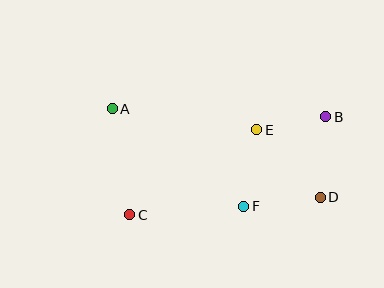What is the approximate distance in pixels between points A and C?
The distance between A and C is approximately 107 pixels.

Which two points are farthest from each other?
Points A and D are farthest from each other.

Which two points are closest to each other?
Points B and E are closest to each other.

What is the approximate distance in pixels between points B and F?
The distance between B and F is approximately 122 pixels.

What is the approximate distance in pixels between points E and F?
The distance between E and F is approximately 77 pixels.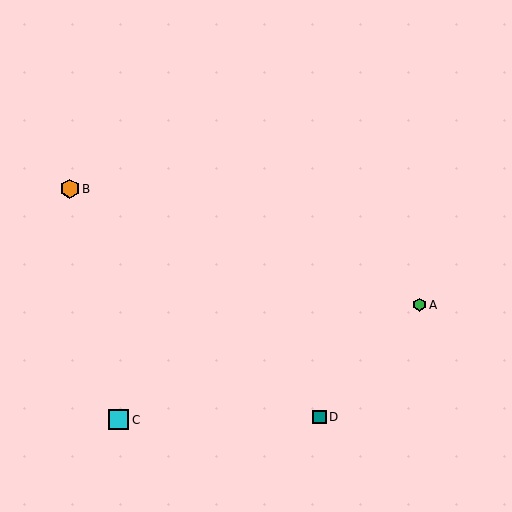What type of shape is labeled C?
Shape C is a cyan square.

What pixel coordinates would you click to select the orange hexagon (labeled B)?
Click at (70, 189) to select the orange hexagon B.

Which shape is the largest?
The cyan square (labeled C) is the largest.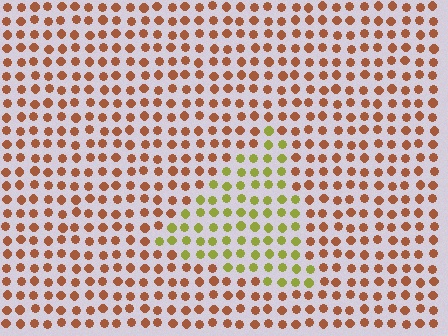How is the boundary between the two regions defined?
The boundary is defined purely by a slight shift in hue (about 54 degrees). Spacing, size, and orientation are identical on both sides.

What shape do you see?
I see a triangle.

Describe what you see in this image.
The image is filled with small brown elements in a uniform arrangement. A triangle-shaped region is visible where the elements are tinted to a slightly different hue, forming a subtle color boundary.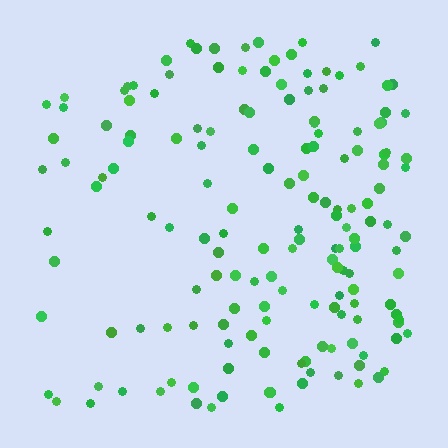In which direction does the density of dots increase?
From left to right, with the right side densest.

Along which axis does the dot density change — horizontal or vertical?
Horizontal.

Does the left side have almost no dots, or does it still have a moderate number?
Still a moderate number, just noticeably fewer than the right.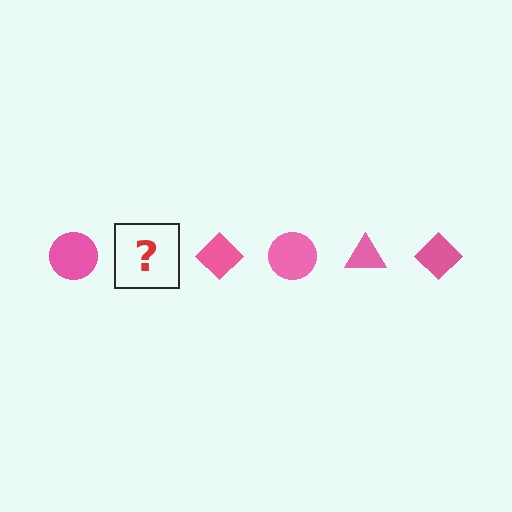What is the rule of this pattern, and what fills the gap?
The rule is that the pattern cycles through circle, triangle, diamond shapes in pink. The gap should be filled with a pink triangle.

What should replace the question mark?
The question mark should be replaced with a pink triangle.